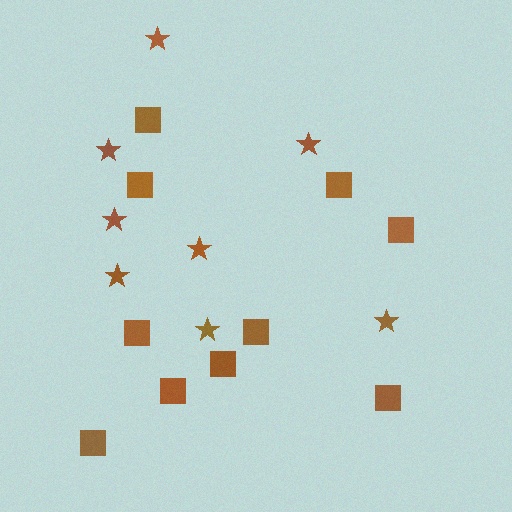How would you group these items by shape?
There are 2 groups: one group of squares (10) and one group of stars (8).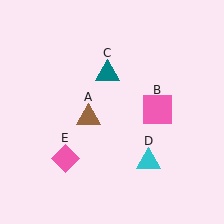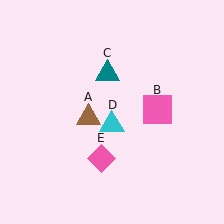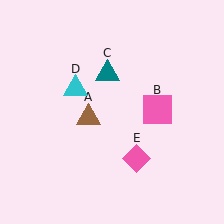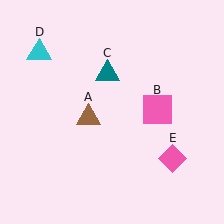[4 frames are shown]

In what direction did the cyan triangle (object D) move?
The cyan triangle (object D) moved up and to the left.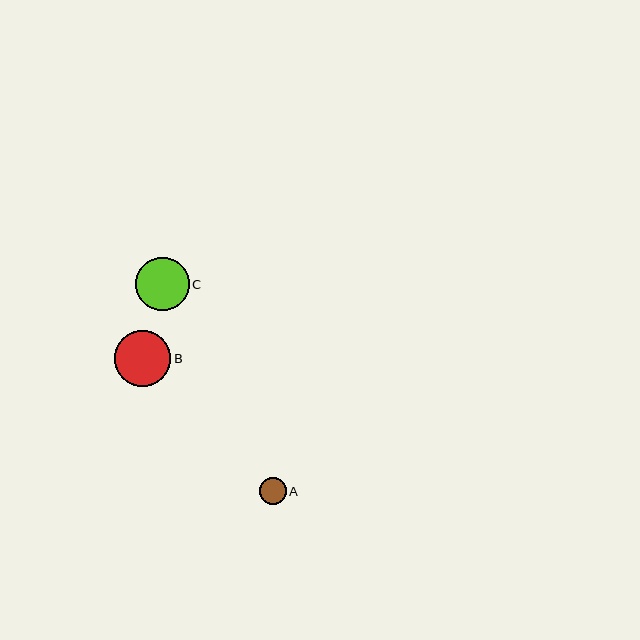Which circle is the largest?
Circle B is the largest with a size of approximately 56 pixels.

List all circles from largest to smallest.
From largest to smallest: B, C, A.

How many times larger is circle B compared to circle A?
Circle B is approximately 2.1 times the size of circle A.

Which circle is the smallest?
Circle A is the smallest with a size of approximately 27 pixels.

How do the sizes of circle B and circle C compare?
Circle B and circle C are approximately the same size.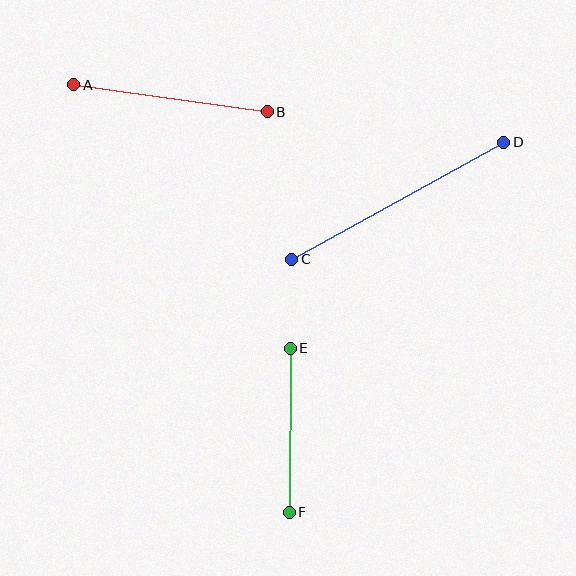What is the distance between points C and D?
The distance is approximately 242 pixels.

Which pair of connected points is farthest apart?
Points C and D are farthest apart.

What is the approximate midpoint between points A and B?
The midpoint is at approximately (170, 98) pixels.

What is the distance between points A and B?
The distance is approximately 195 pixels.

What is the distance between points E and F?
The distance is approximately 164 pixels.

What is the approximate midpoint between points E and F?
The midpoint is at approximately (290, 430) pixels.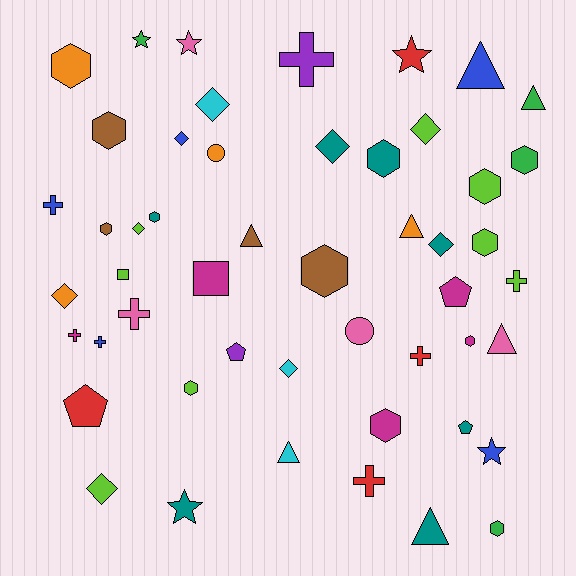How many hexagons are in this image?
There are 13 hexagons.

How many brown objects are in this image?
There are 4 brown objects.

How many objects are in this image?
There are 50 objects.